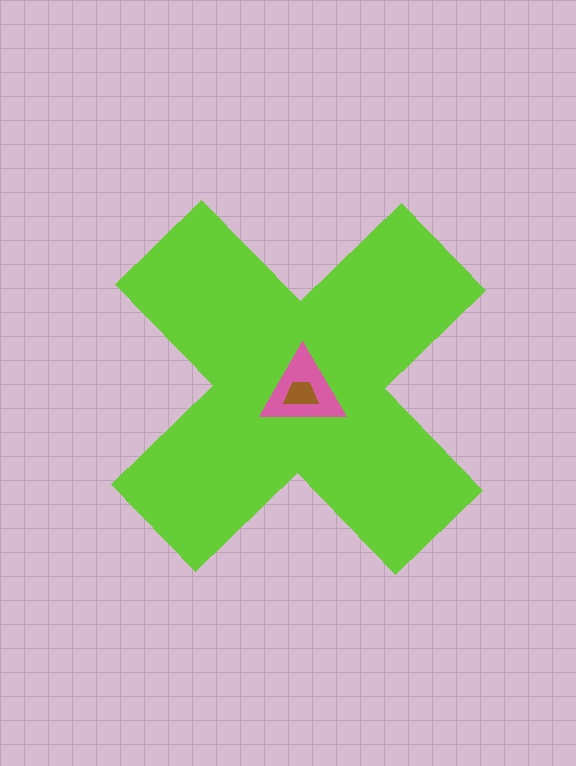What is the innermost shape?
The brown trapezoid.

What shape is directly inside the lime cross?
The pink triangle.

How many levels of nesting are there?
3.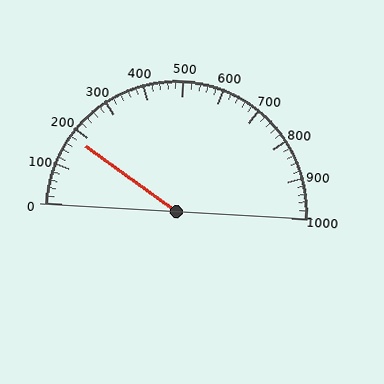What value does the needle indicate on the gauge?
The needle indicates approximately 180.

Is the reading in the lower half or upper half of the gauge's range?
The reading is in the lower half of the range (0 to 1000).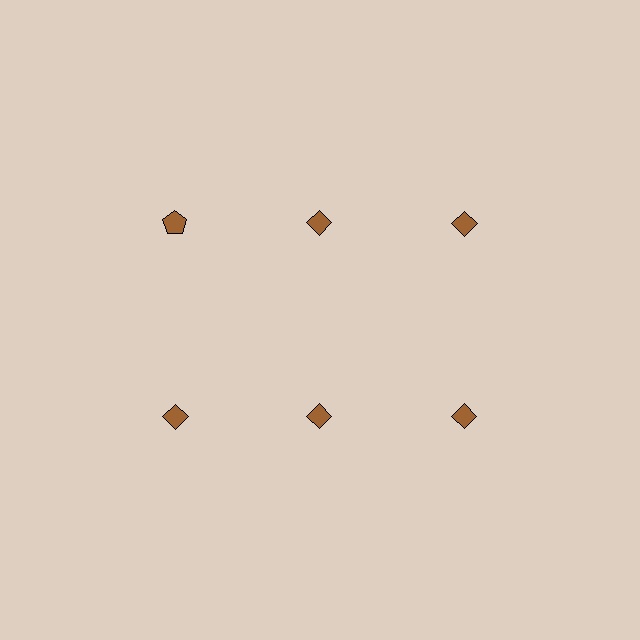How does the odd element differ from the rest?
It has a different shape: pentagon instead of diamond.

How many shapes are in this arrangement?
There are 6 shapes arranged in a grid pattern.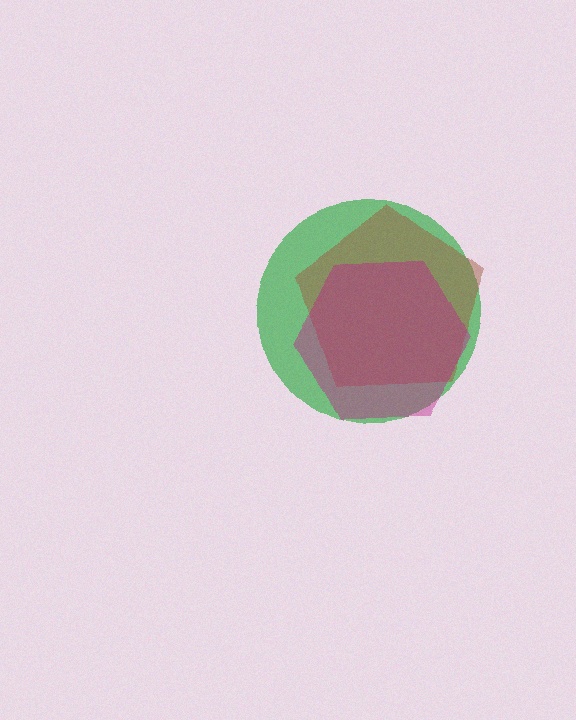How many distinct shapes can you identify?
There are 3 distinct shapes: a green circle, a brown pentagon, a magenta hexagon.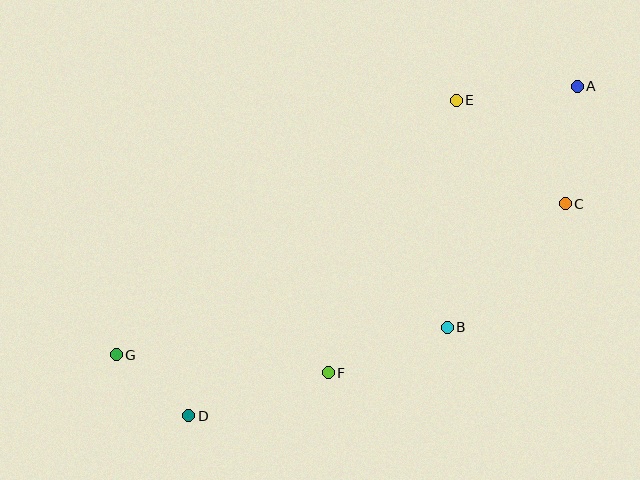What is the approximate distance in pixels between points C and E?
The distance between C and E is approximately 150 pixels.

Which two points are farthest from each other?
Points A and G are farthest from each other.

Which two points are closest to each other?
Points D and G are closest to each other.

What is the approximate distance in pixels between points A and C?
The distance between A and C is approximately 118 pixels.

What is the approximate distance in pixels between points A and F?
The distance between A and F is approximately 379 pixels.